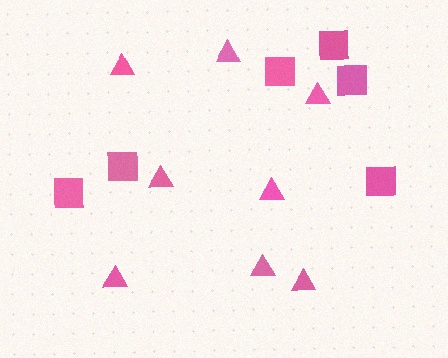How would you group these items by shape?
There are 2 groups: one group of squares (6) and one group of triangles (8).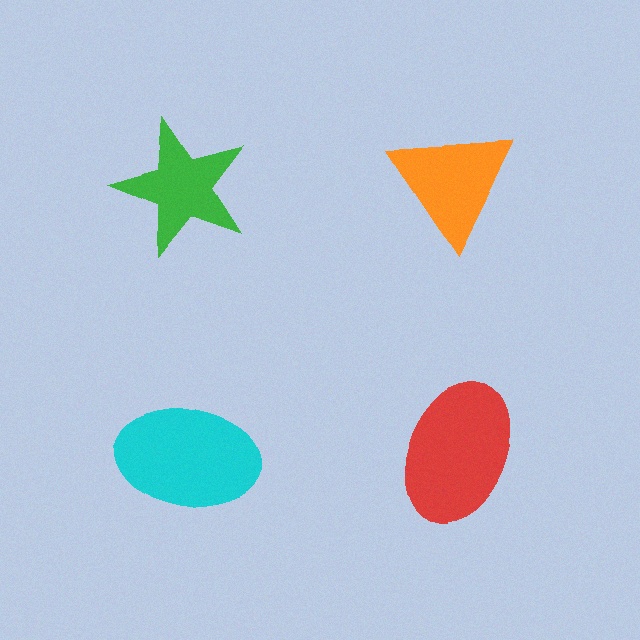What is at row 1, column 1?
A green star.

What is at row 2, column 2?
A red ellipse.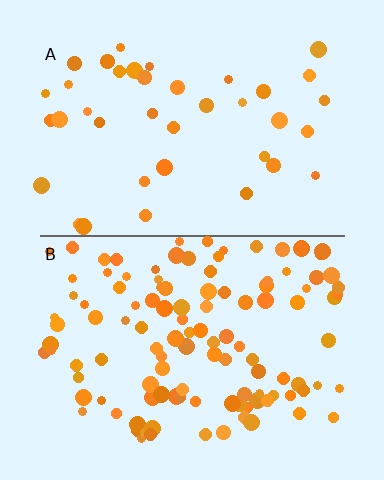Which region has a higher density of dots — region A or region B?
B (the bottom).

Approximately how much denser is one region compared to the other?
Approximately 3.0× — region B over region A.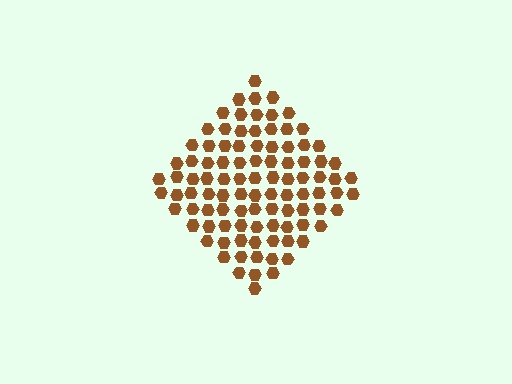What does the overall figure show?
The overall figure shows a diamond.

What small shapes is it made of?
It is made of small hexagons.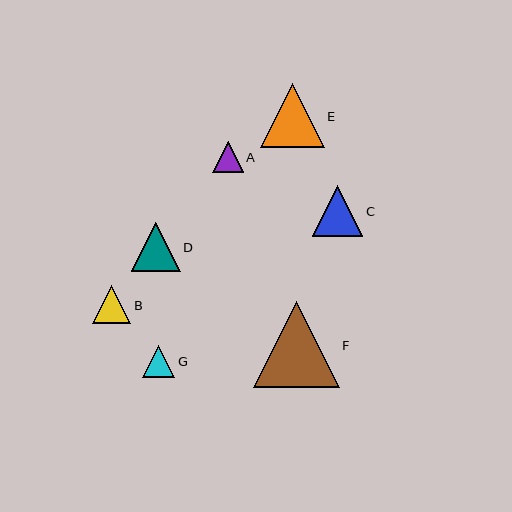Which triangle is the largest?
Triangle F is the largest with a size of approximately 86 pixels.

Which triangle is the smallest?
Triangle A is the smallest with a size of approximately 31 pixels.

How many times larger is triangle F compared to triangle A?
Triangle F is approximately 2.8 times the size of triangle A.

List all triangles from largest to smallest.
From largest to smallest: F, E, C, D, B, G, A.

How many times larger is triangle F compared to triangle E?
Triangle F is approximately 1.3 times the size of triangle E.